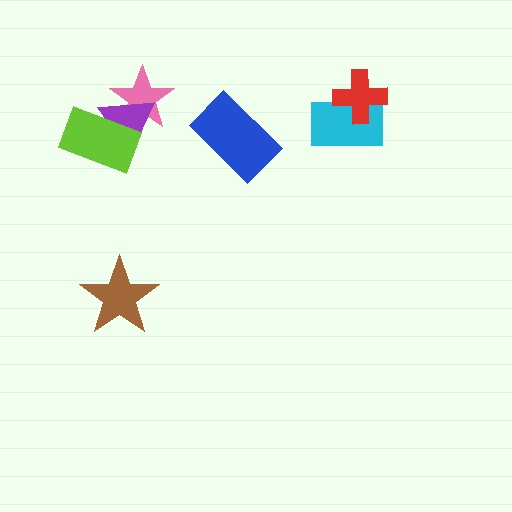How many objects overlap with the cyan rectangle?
1 object overlaps with the cyan rectangle.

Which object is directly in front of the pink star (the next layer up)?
The purple triangle is directly in front of the pink star.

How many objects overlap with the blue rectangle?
0 objects overlap with the blue rectangle.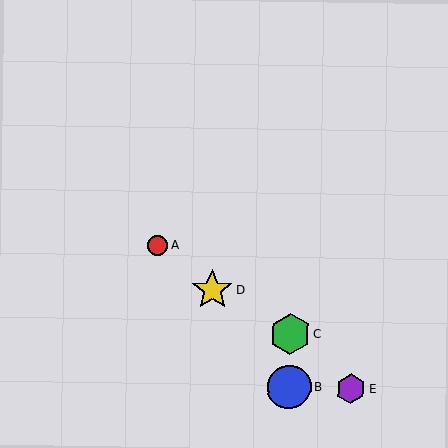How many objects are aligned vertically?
2 objects (B, C) are aligned vertically.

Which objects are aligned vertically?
Objects B, C are aligned vertically.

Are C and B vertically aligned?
Yes, both are at x≈290.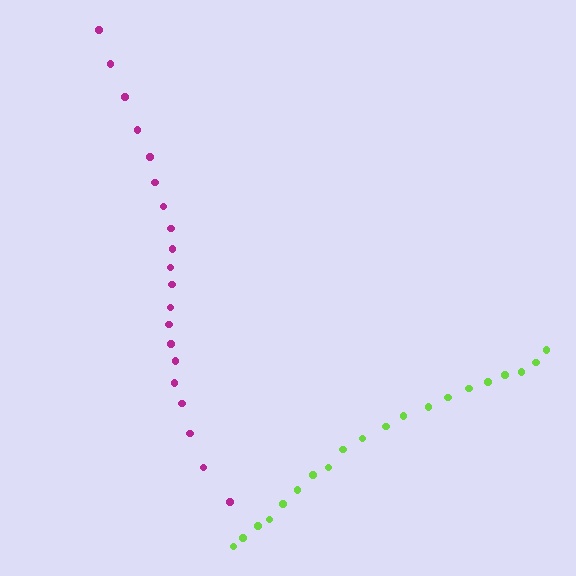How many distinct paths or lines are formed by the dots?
There are 2 distinct paths.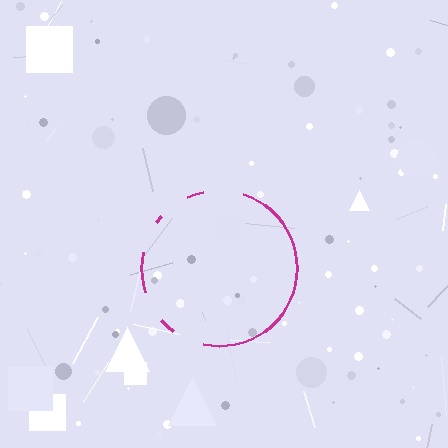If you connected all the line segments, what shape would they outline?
They would outline a circle.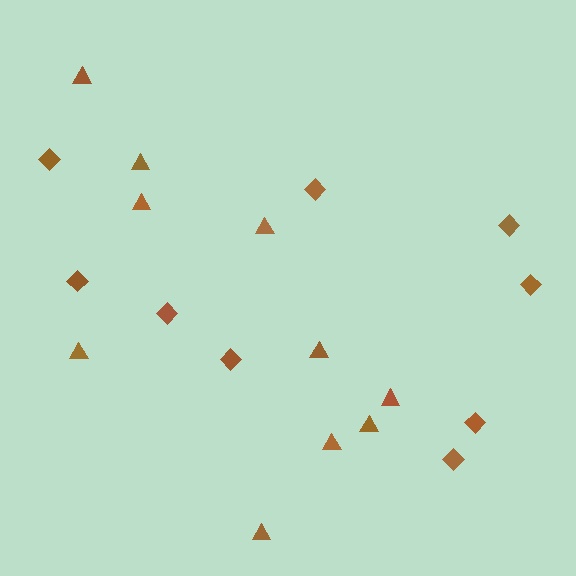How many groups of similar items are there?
There are 2 groups: one group of triangles (10) and one group of diamonds (9).